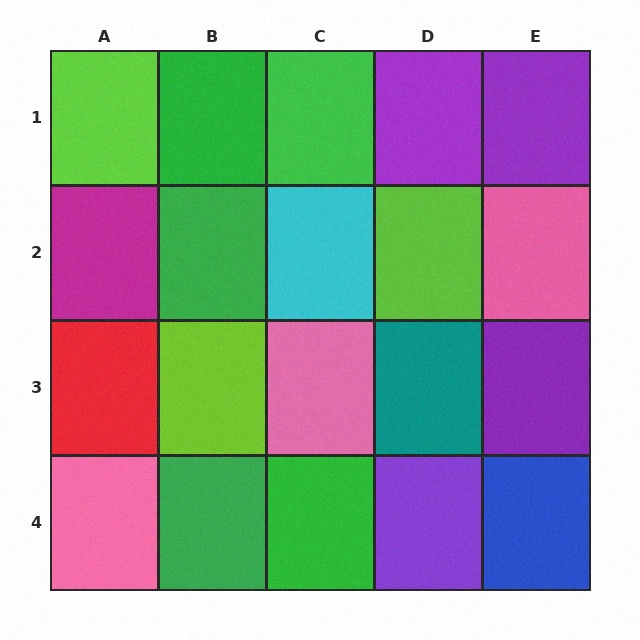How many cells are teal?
1 cell is teal.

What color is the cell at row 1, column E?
Purple.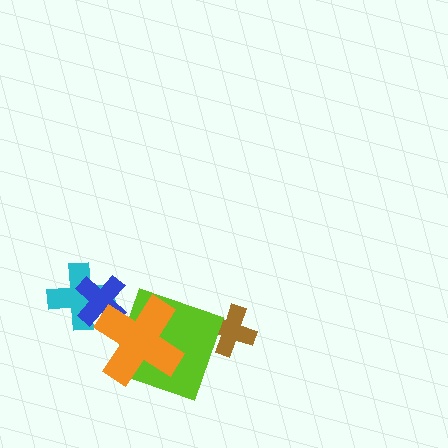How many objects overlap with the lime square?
1 object overlaps with the lime square.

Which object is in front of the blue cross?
The orange cross is in front of the blue cross.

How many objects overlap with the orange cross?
2 objects overlap with the orange cross.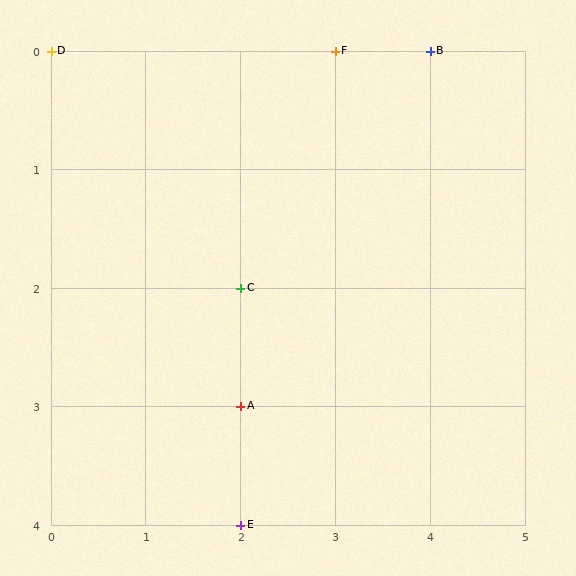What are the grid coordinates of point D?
Point D is at grid coordinates (0, 0).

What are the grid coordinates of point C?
Point C is at grid coordinates (2, 2).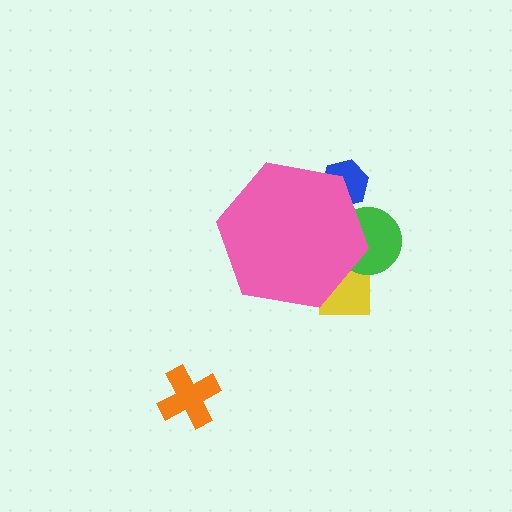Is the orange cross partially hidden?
No, the orange cross is fully visible.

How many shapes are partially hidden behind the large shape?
3 shapes are partially hidden.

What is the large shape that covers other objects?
A pink hexagon.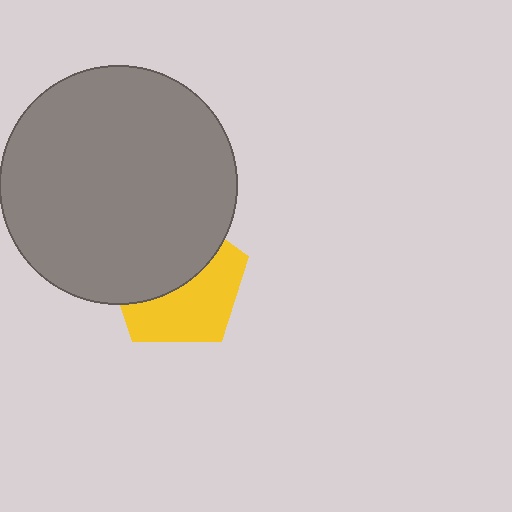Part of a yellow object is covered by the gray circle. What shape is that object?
It is a pentagon.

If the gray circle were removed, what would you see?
You would see the complete yellow pentagon.